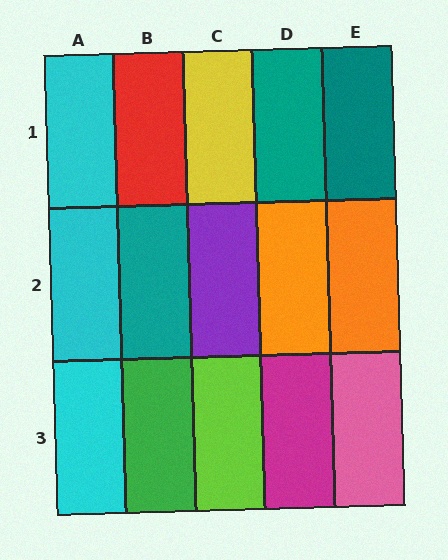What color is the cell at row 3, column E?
Pink.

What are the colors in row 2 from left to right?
Cyan, teal, purple, orange, orange.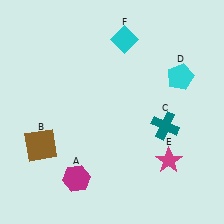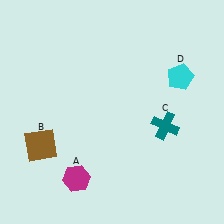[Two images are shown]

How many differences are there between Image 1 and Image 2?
There are 2 differences between the two images.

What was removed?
The cyan diamond (F), the magenta star (E) were removed in Image 2.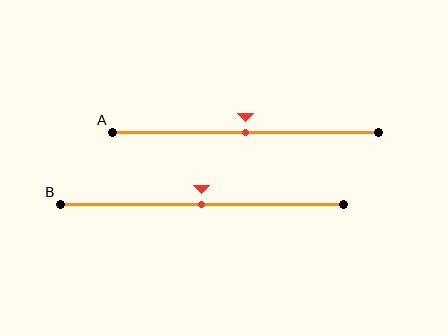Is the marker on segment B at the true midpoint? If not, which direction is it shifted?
Yes, the marker on segment B is at the true midpoint.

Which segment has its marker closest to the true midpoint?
Segment A has its marker closest to the true midpoint.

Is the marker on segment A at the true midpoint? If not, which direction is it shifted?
Yes, the marker on segment A is at the true midpoint.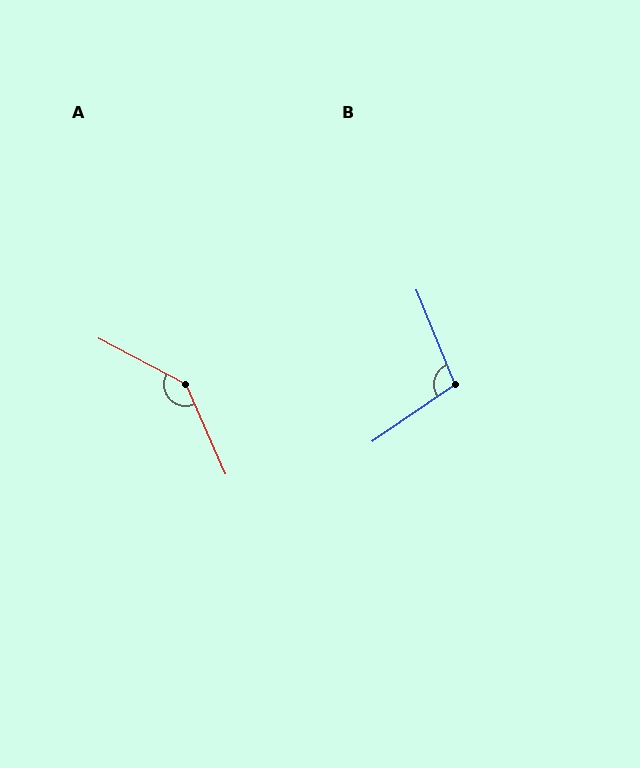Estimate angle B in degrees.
Approximately 103 degrees.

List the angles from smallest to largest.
B (103°), A (141°).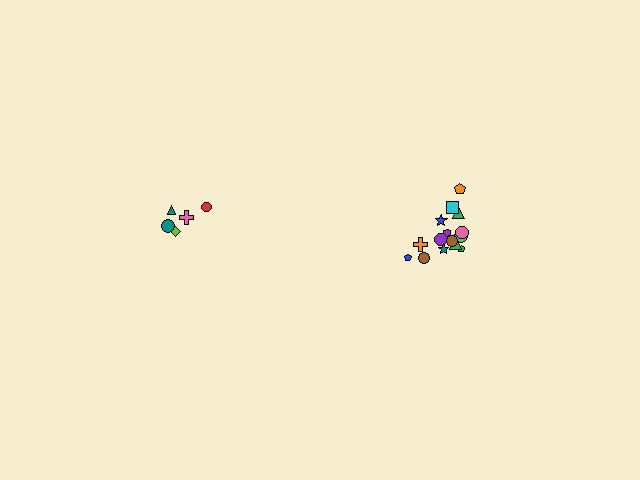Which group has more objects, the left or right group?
The right group.